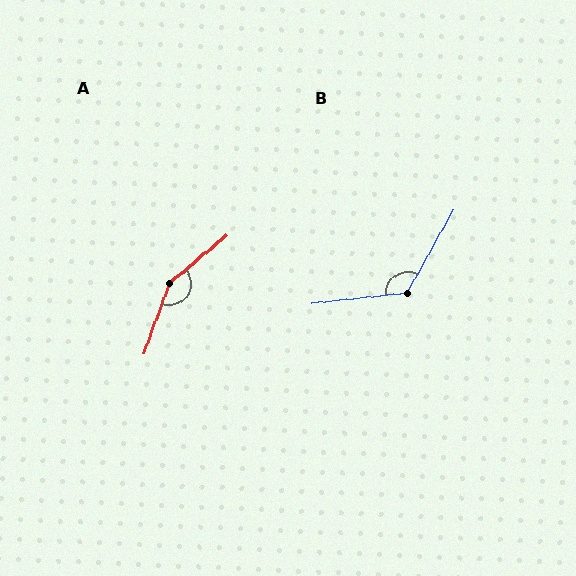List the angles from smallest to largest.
B (126°), A (150°).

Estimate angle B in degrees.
Approximately 126 degrees.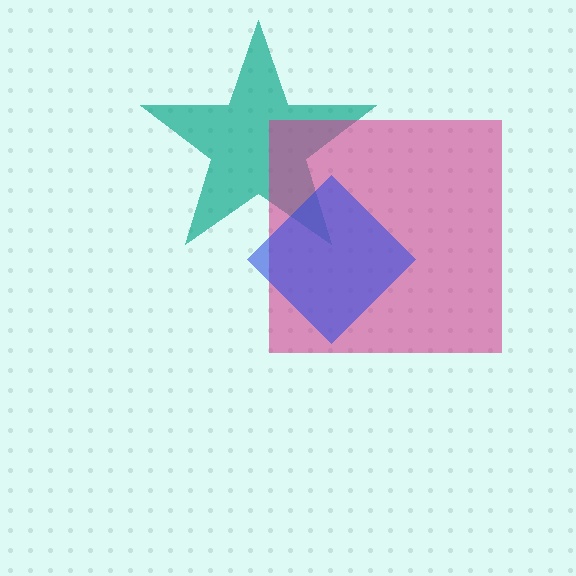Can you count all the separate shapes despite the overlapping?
Yes, there are 3 separate shapes.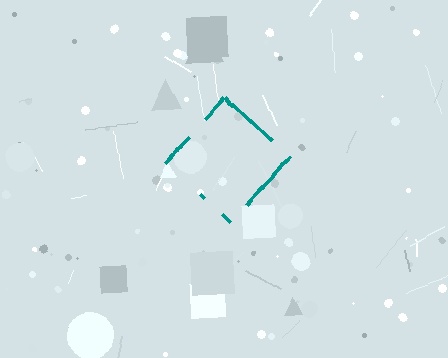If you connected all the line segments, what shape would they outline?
They would outline a diamond.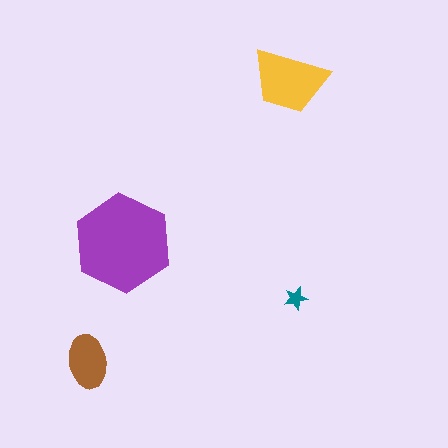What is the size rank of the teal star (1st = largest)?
4th.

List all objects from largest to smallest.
The purple hexagon, the yellow trapezoid, the brown ellipse, the teal star.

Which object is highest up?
The yellow trapezoid is topmost.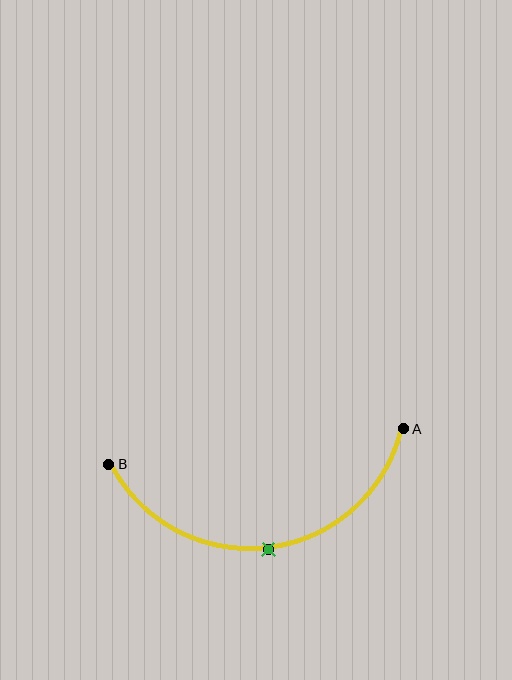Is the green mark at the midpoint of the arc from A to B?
Yes. The green mark lies on the arc at equal arc-length from both A and B — it is the arc midpoint.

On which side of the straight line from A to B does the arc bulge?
The arc bulges below the straight line connecting A and B.